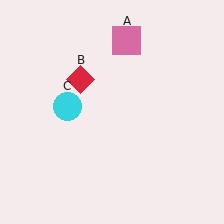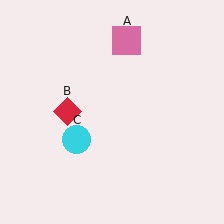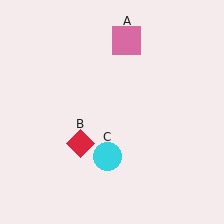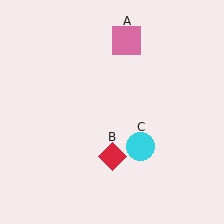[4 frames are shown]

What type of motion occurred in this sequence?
The red diamond (object B), cyan circle (object C) rotated counterclockwise around the center of the scene.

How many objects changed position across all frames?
2 objects changed position: red diamond (object B), cyan circle (object C).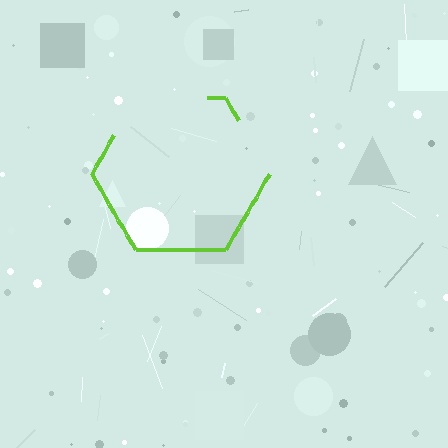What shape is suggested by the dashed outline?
The dashed outline suggests a hexagon.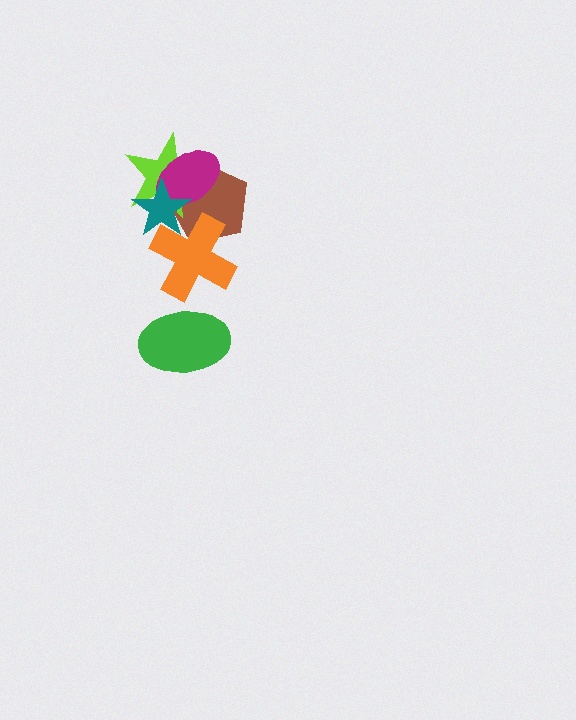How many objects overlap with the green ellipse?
0 objects overlap with the green ellipse.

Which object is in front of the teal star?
The orange cross is in front of the teal star.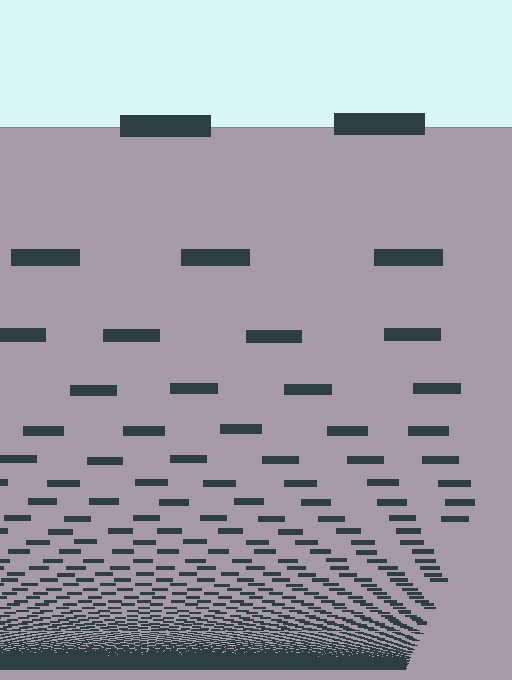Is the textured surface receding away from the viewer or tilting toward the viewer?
The surface appears to tilt toward the viewer. Texture elements get larger and sparser toward the top.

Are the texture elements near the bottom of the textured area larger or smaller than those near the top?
Smaller. The gradient is inverted — elements near the bottom are smaller and denser.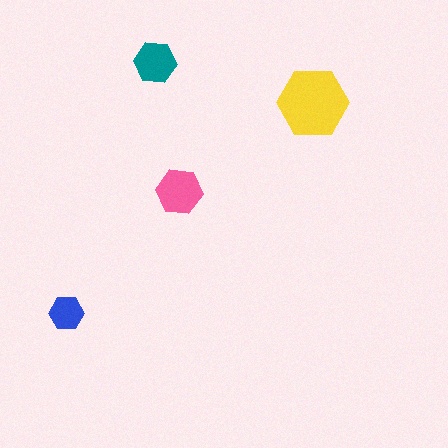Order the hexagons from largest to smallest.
the yellow one, the pink one, the teal one, the blue one.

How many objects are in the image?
There are 4 objects in the image.